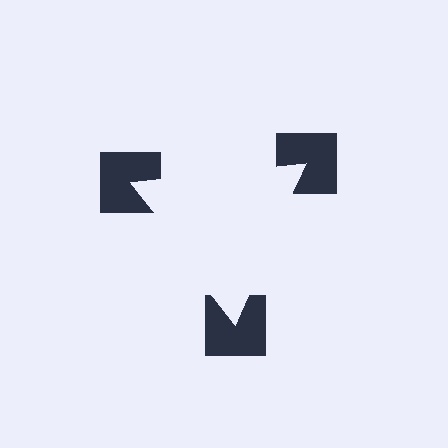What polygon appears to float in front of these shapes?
An illusory triangle — its edges are inferred from the aligned wedge cuts in the notched squares, not physically drawn.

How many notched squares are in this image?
There are 3 — one at each vertex of the illusory triangle.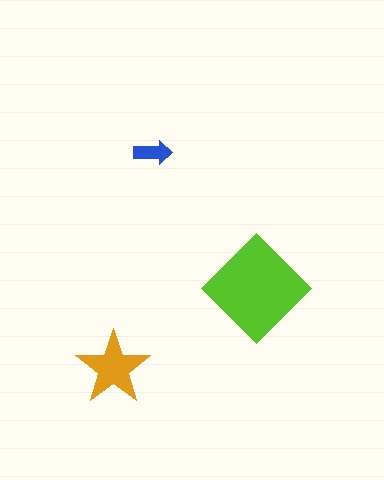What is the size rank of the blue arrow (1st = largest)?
3rd.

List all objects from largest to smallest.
The lime diamond, the orange star, the blue arrow.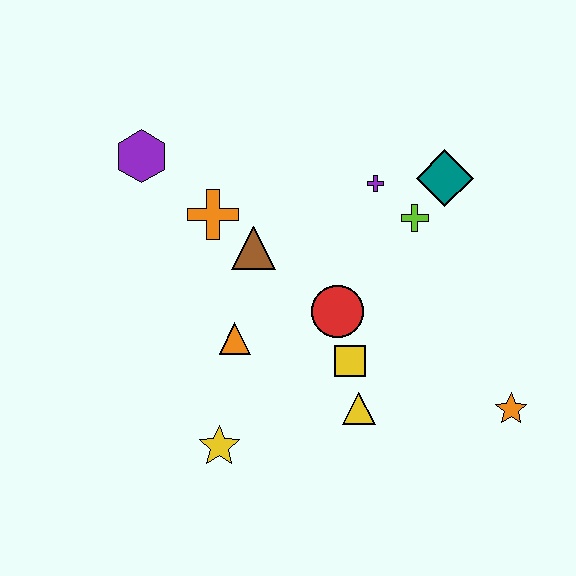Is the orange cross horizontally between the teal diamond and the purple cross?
No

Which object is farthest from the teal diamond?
The yellow star is farthest from the teal diamond.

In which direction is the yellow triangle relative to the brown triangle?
The yellow triangle is below the brown triangle.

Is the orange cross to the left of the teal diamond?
Yes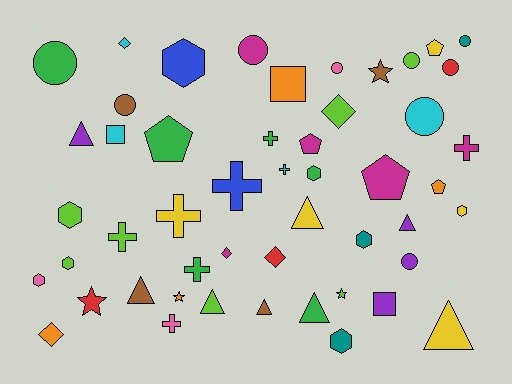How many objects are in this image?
There are 50 objects.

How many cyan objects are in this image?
There are 4 cyan objects.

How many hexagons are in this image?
There are 8 hexagons.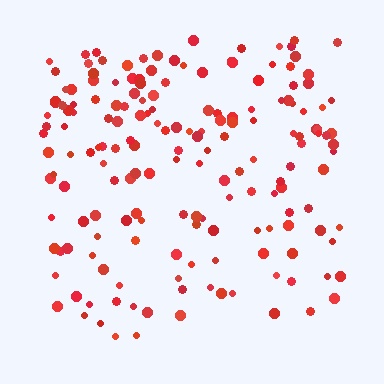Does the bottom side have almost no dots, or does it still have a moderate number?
Still a moderate number, just noticeably fewer than the top.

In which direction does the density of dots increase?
From bottom to top, with the top side densest.